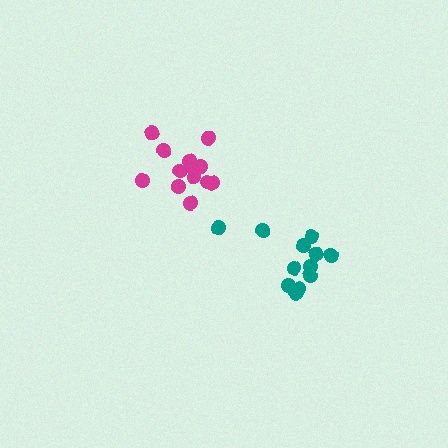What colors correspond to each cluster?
The clusters are colored: magenta, teal.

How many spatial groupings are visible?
There are 2 spatial groupings.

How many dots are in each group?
Group 1: 13 dots, Group 2: 12 dots (25 total).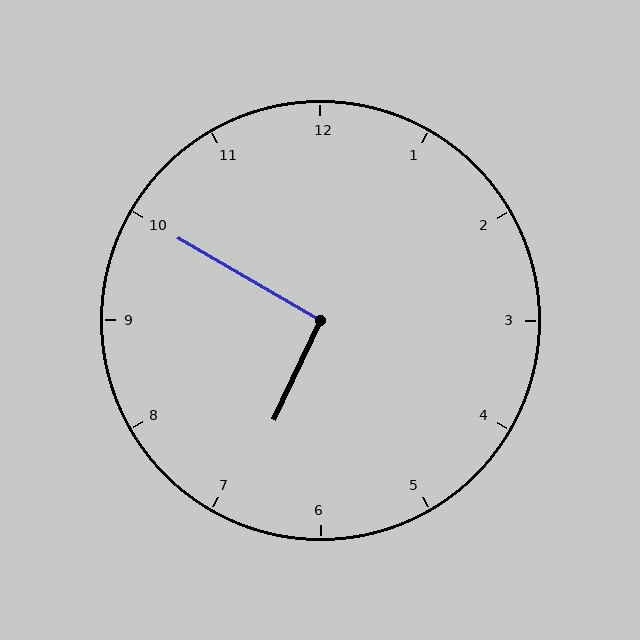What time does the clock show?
6:50.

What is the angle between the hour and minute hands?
Approximately 95 degrees.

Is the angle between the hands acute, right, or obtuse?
It is right.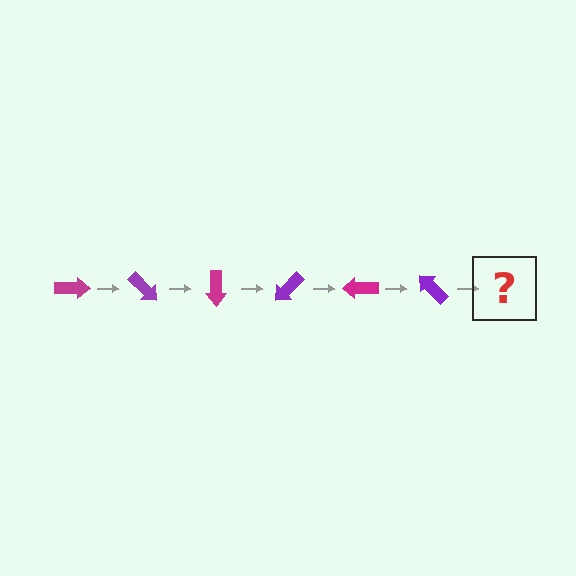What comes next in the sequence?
The next element should be a magenta arrow, rotated 270 degrees from the start.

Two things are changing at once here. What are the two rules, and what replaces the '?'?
The two rules are that it rotates 45 degrees each step and the color cycles through magenta and purple. The '?' should be a magenta arrow, rotated 270 degrees from the start.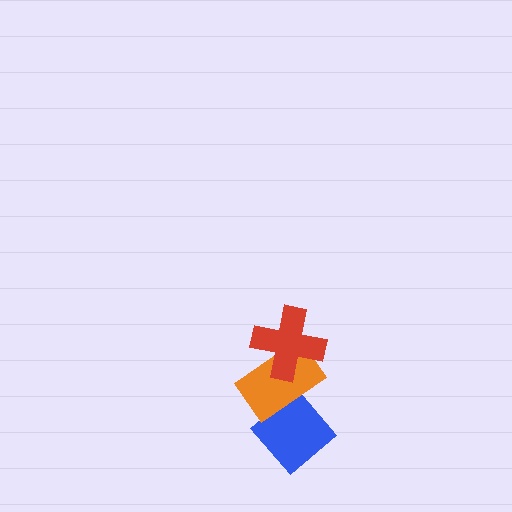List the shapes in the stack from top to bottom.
From top to bottom: the red cross, the orange rectangle, the blue diamond.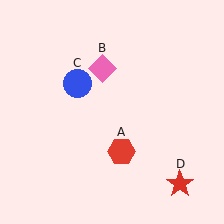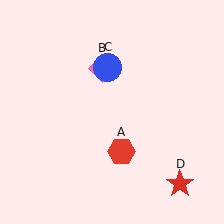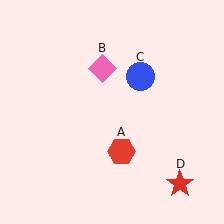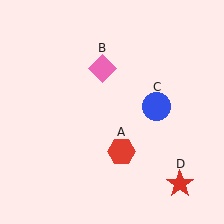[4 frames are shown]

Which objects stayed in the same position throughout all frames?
Red hexagon (object A) and pink diamond (object B) and red star (object D) remained stationary.